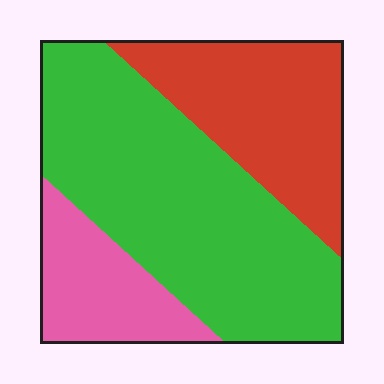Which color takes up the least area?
Pink, at roughly 15%.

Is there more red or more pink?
Red.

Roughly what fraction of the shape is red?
Red covers about 30% of the shape.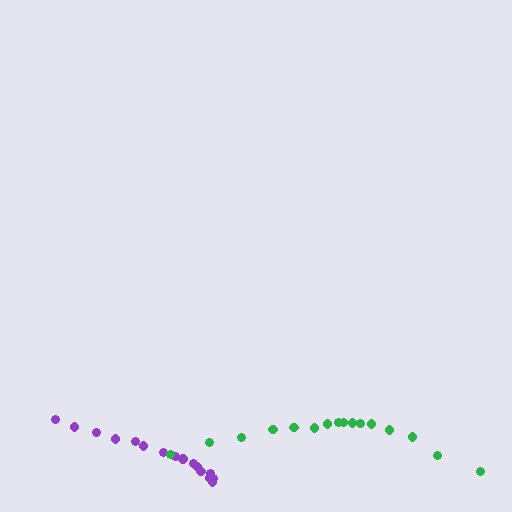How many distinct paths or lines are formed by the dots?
There are 2 distinct paths.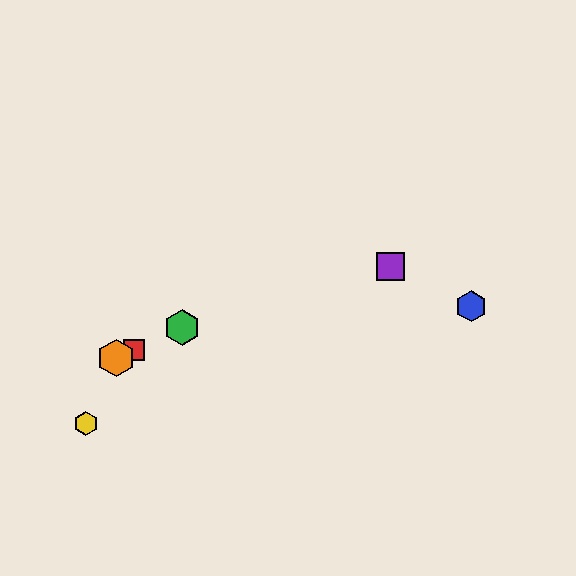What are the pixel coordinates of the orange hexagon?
The orange hexagon is at (116, 358).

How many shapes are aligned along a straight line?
3 shapes (the red square, the green hexagon, the orange hexagon) are aligned along a straight line.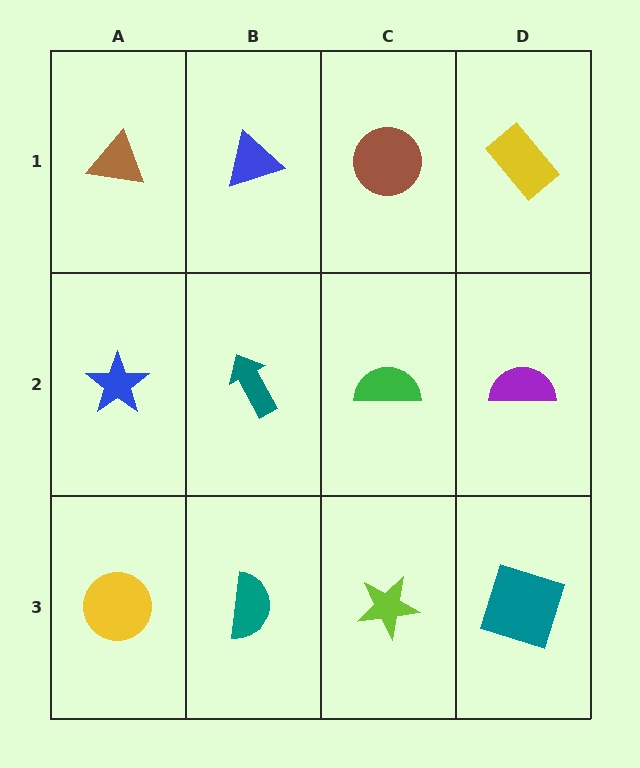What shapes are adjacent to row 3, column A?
A blue star (row 2, column A), a teal semicircle (row 3, column B).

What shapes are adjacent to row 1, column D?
A purple semicircle (row 2, column D), a brown circle (row 1, column C).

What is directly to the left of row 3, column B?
A yellow circle.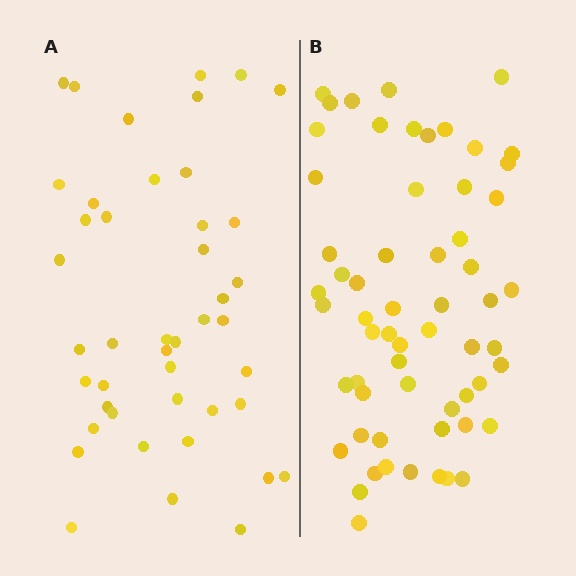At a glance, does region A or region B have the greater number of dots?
Region B (the right region) has more dots.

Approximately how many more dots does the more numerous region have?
Region B has approximately 15 more dots than region A.